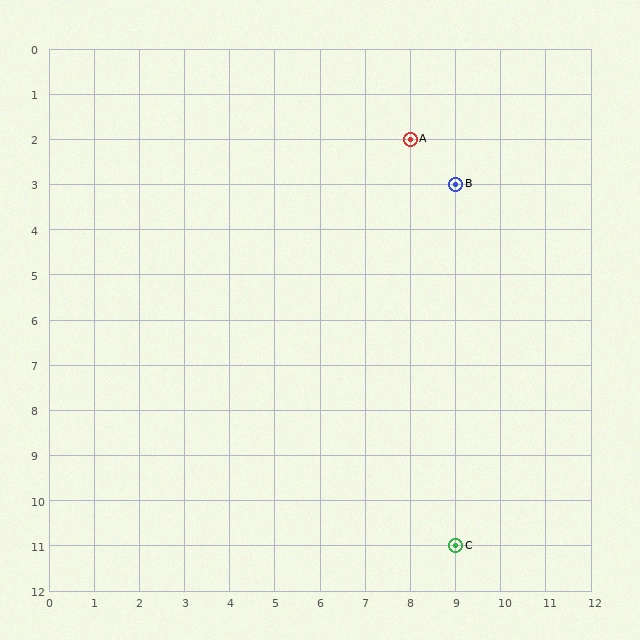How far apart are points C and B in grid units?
Points C and B are 8 rows apart.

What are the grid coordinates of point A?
Point A is at grid coordinates (8, 2).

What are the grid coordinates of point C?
Point C is at grid coordinates (9, 11).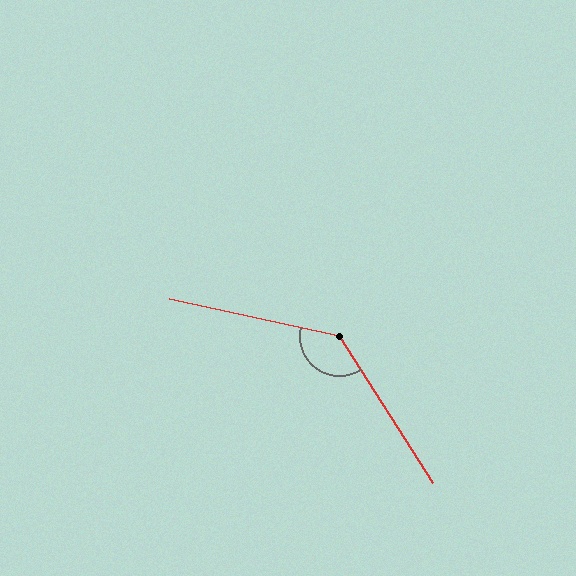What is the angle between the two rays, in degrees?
Approximately 135 degrees.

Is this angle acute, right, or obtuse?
It is obtuse.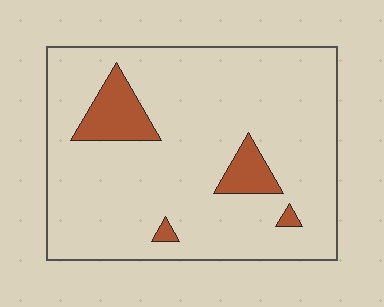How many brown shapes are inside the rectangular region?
4.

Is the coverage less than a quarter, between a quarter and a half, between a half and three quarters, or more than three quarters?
Less than a quarter.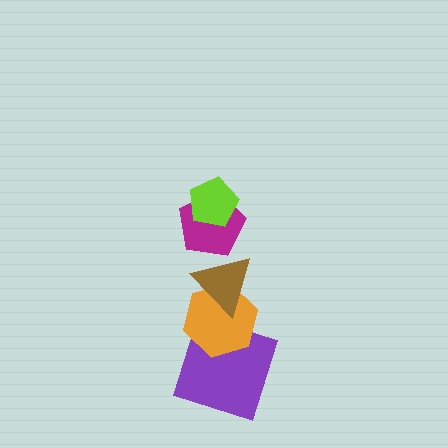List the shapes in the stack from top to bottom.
From top to bottom: the lime pentagon, the magenta pentagon, the brown triangle, the orange hexagon, the purple square.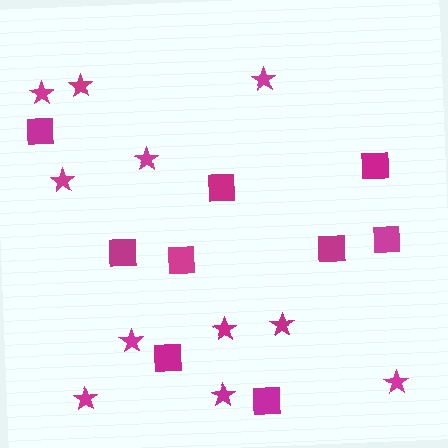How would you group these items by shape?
There are 2 groups: one group of stars (11) and one group of squares (9).